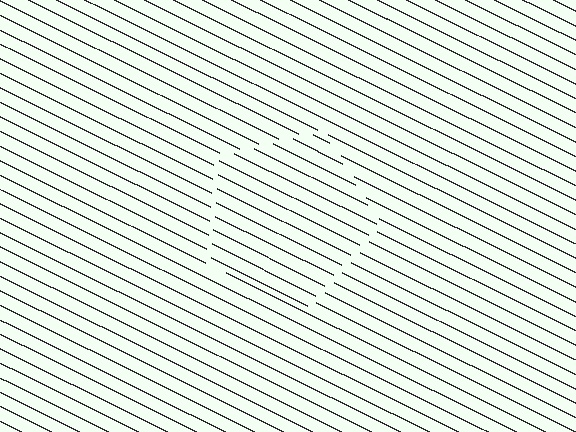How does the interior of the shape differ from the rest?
The interior of the shape contains the same grating, shifted by half a period — the contour is defined by the phase discontinuity where line-ends from the inner and outer gratings abut.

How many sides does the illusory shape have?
5 sides — the line-ends trace a pentagon.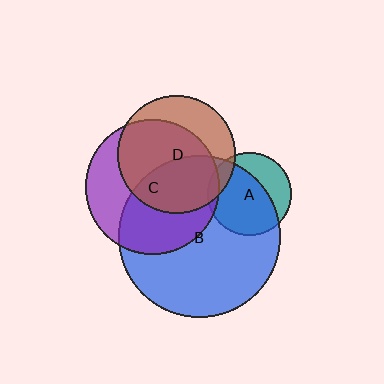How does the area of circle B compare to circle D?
Approximately 1.9 times.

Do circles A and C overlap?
Yes.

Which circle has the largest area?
Circle B (blue).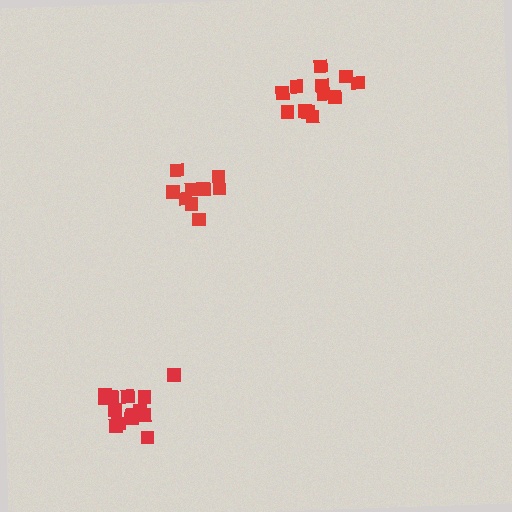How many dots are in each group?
Group 1: 12 dots, Group 2: 9 dots, Group 3: 14 dots (35 total).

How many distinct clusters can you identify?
There are 3 distinct clusters.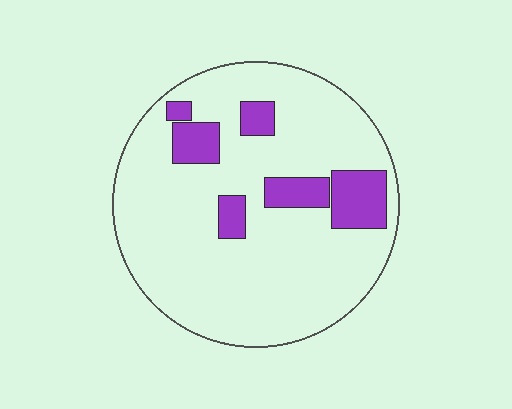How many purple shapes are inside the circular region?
6.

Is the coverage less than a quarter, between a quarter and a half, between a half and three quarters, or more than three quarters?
Less than a quarter.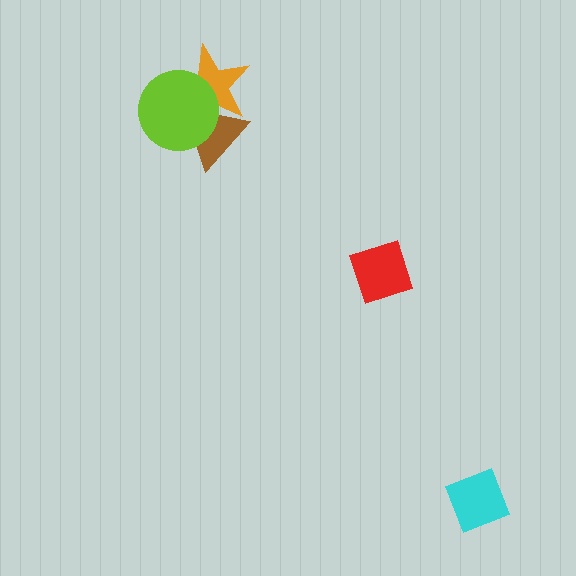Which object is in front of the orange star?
The lime circle is in front of the orange star.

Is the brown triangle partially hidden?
Yes, it is partially covered by another shape.